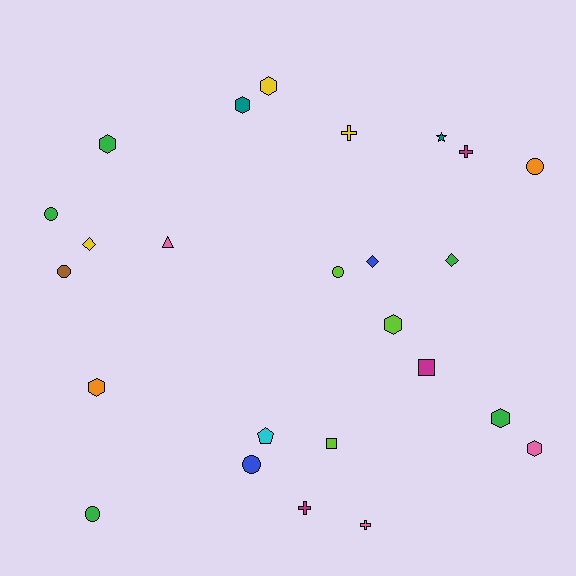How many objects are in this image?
There are 25 objects.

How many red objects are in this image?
There are no red objects.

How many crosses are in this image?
There are 4 crosses.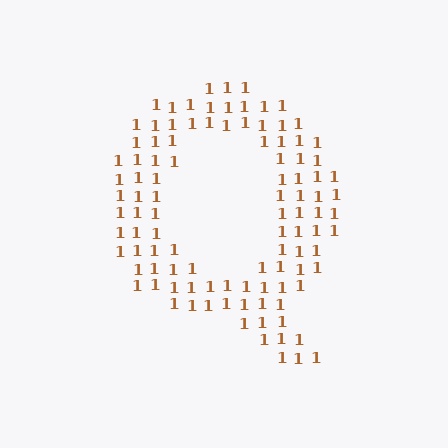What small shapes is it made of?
It is made of small digit 1's.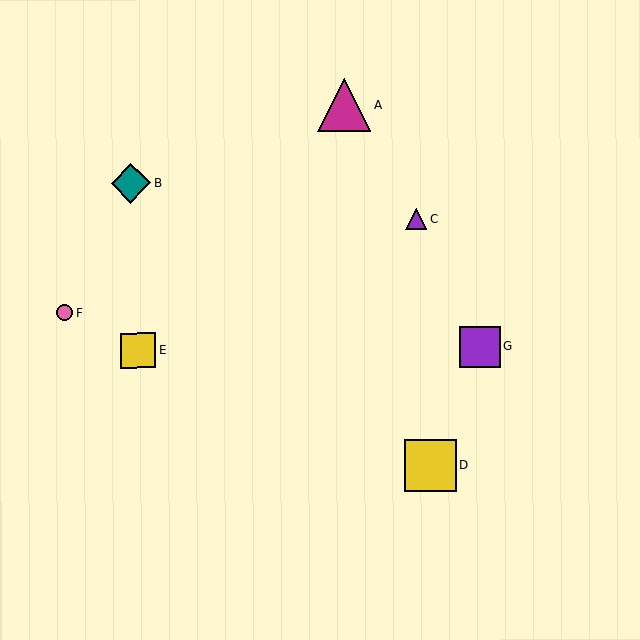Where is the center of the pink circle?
The center of the pink circle is at (65, 313).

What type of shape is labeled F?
Shape F is a pink circle.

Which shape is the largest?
The magenta triangle (labeled A) is the largest.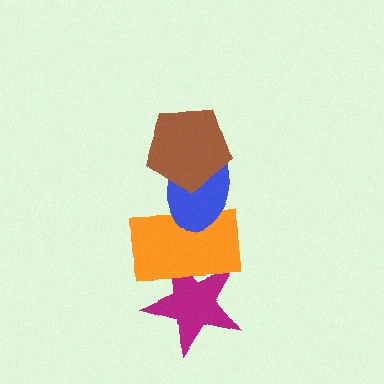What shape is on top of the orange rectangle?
The blue ellipse is on top of the orange rectangle.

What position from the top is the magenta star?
The magenta star is 4th from the top.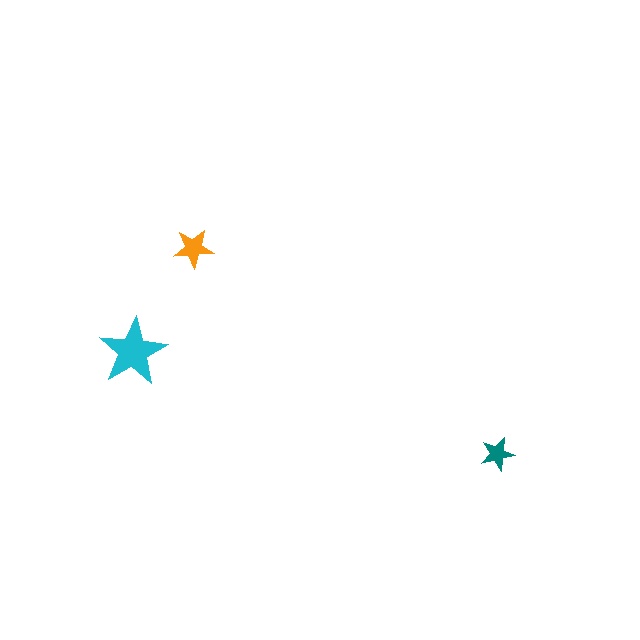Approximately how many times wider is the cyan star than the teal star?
About 2 times wider.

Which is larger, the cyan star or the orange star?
The cyan one.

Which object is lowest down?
The teal star is bottommost.